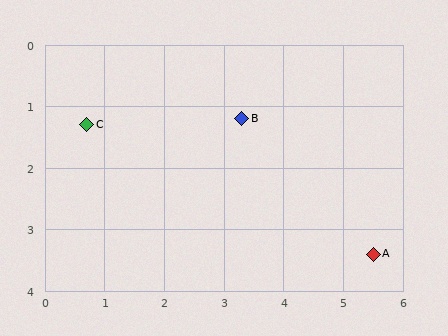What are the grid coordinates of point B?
Point B is at approximately (3.3, 1.2).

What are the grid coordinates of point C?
Point C is at approximately (0.7, 1.3).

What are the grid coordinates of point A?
Point A is at approximately (5.5, 3.4).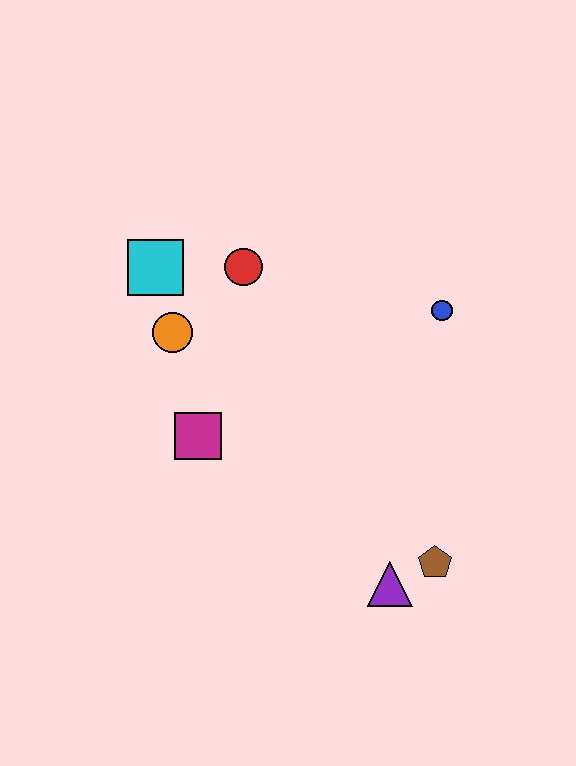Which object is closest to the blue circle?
The red circle is closest to the blue circle.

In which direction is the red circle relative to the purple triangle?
The red circle is above the purple triangle.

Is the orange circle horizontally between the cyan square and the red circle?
Yes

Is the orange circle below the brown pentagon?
No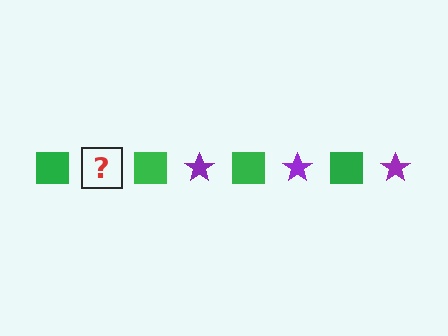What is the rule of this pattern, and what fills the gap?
The rule is that the pattern alternates between green square and purple star. The gap should be filled with a purple star.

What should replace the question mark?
The question mark should be replaced with a purple star.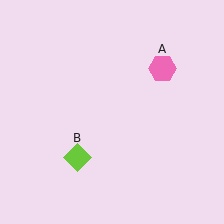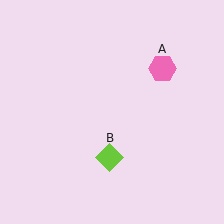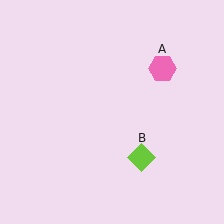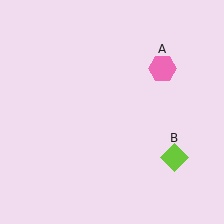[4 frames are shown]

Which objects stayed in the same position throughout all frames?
Pink hexagon (object A) remained stationary.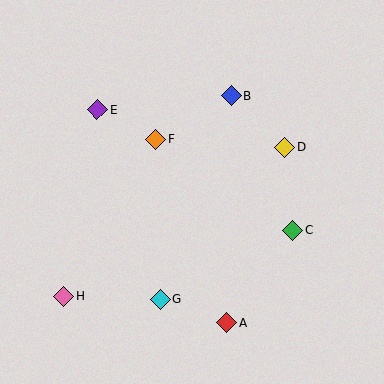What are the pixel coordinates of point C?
Point C is at (292, 230).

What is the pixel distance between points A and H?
The distance between A and H is 165 pixels.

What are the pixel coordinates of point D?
Point D is at (285, 147).